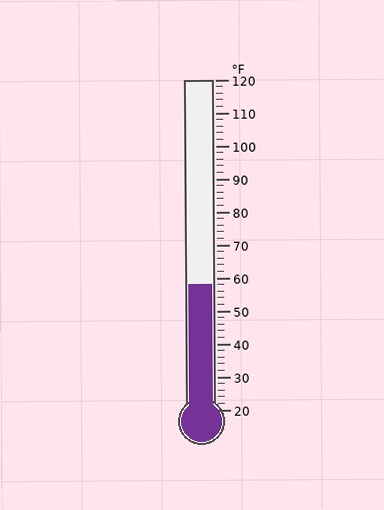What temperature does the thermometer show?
The thermometer shows approximately 58°F.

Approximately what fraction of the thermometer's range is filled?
The thermometer is filled to approximately 40% of its range.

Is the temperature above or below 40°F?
The temperature is above 40°F.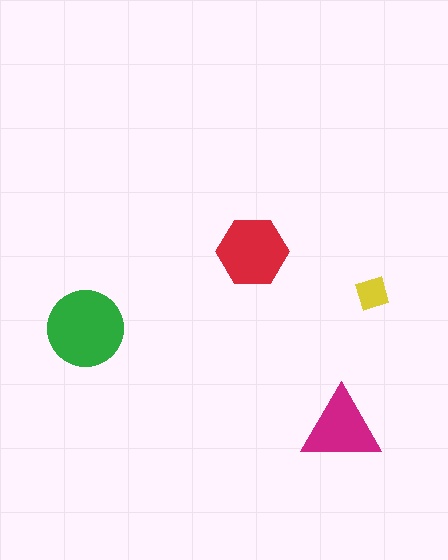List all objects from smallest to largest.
The yellow square, the magenta triangle, the red hexagon, the green circle.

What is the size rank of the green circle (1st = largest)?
1st.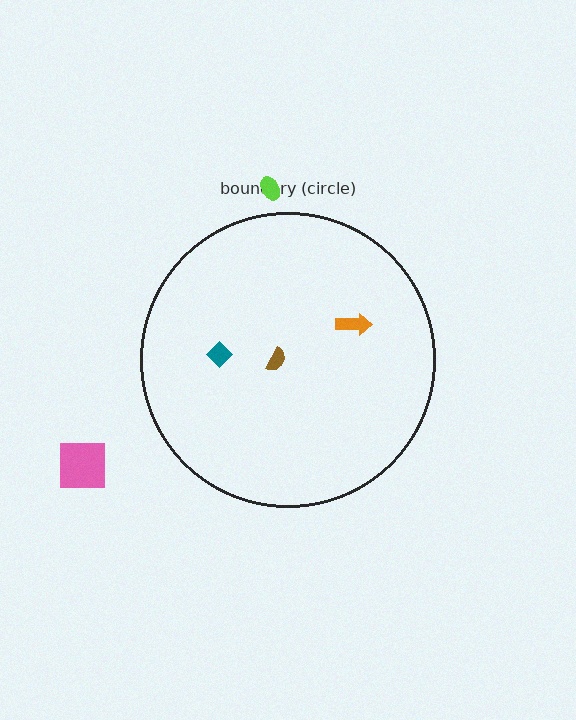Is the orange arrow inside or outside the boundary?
Inside.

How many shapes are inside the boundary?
3 inside, 2 outside.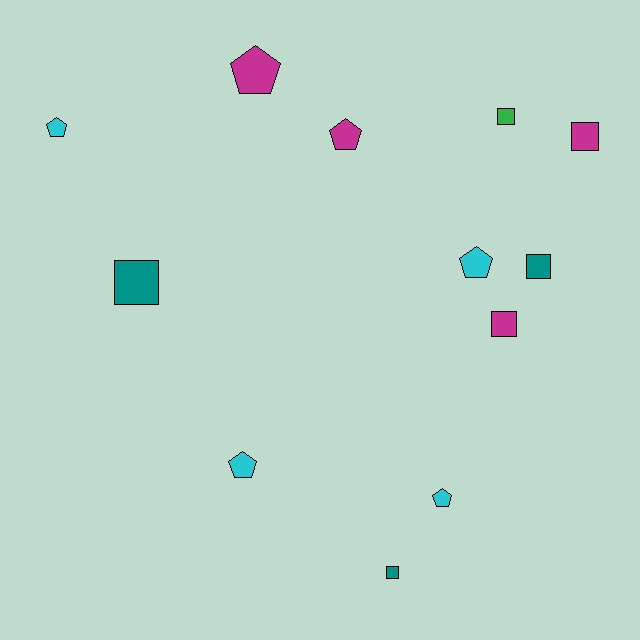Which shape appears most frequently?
Square, with 6 objects.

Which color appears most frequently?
Cyan, with 4 objects.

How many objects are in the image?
There are 12 objects.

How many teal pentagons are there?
There are no teal pentagons.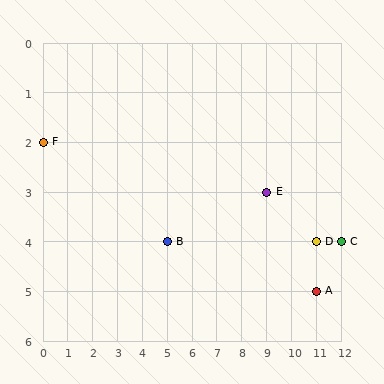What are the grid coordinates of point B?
Point B is at grid coordinates (5, 4).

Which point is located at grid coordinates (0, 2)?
Point F is at (0, 2).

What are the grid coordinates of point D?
Point D is at grid coordinates (11, 4).